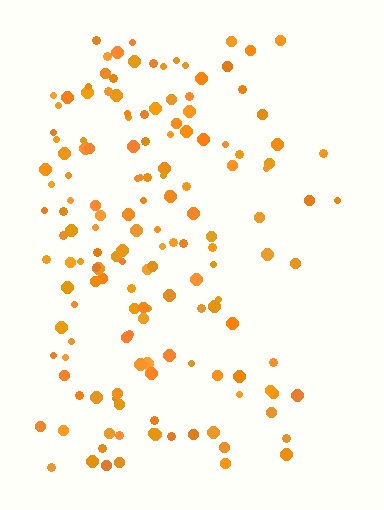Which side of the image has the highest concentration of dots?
The left.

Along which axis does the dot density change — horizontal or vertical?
Horizontal.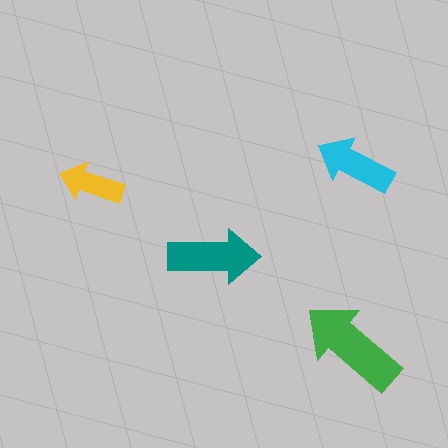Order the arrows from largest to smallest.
the green one, the teal one, the cyan one, the yellow one.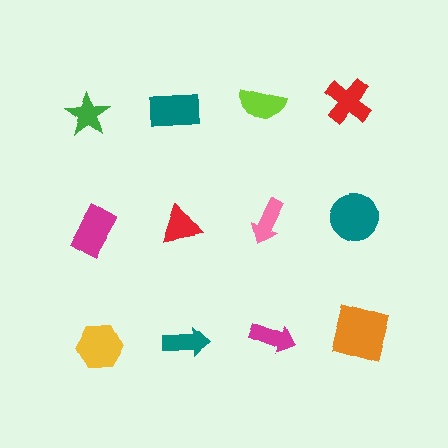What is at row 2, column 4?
A teal circle.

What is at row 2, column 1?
A magenta rectangle.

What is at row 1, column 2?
A teal rectangle.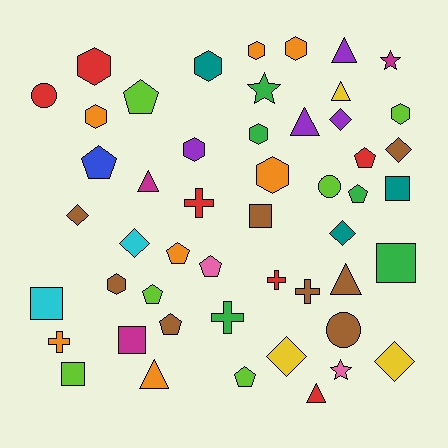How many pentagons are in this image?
There are 9 pentagons.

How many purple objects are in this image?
There are 4 purple objects.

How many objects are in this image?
There are 50 objects.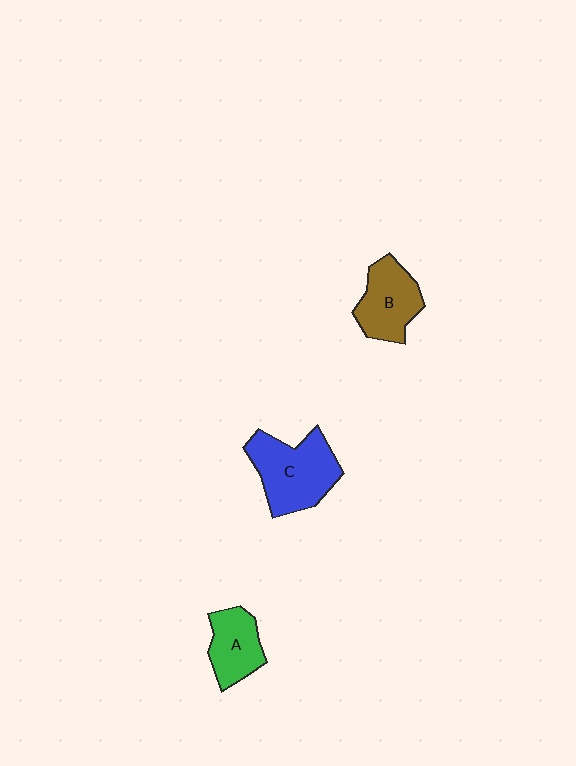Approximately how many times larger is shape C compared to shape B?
Approximately 1.3 times.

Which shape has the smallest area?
Shape A (green).